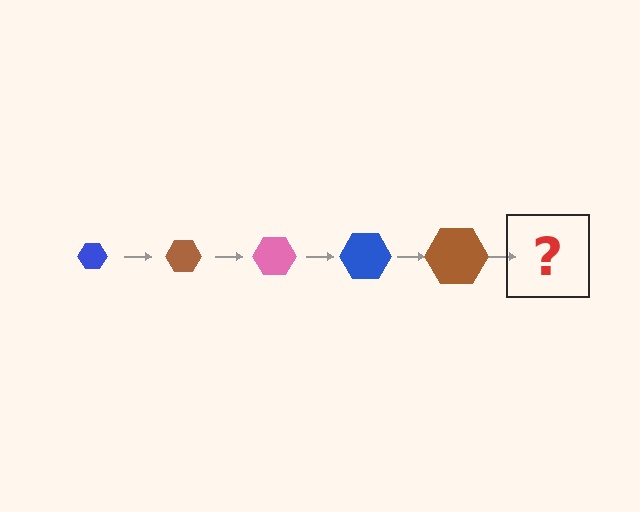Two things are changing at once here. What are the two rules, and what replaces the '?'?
The two rules are that the hexagon grows larger each step and the color cycles through blue, brown, and pink. The '?' should be a pink hexagon, larger than the previous one.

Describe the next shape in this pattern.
It should be a pink hexagon, larger than the previous one.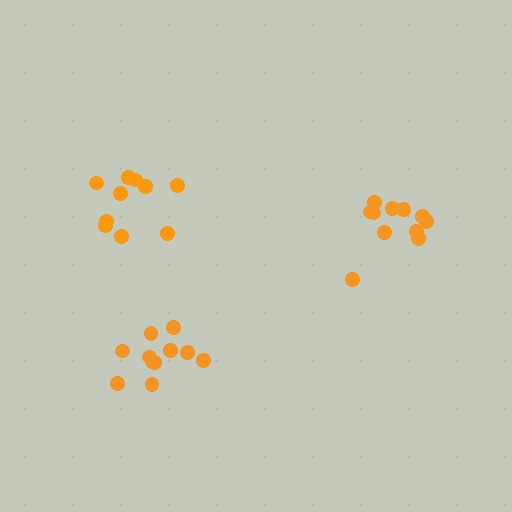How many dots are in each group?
Group 1: 10 dots, Group 2: 11 dots, Group 3: 11 dots (32 total).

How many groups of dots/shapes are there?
There are 3 groups.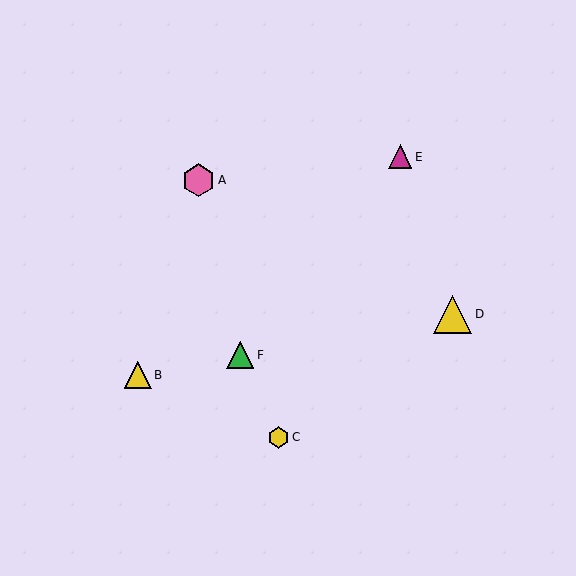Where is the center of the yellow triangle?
The center of the yellow triangle is at (138, 375).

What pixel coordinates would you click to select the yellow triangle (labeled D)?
Click at (453, 314) to select the yellow triangle D.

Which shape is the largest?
The yellow triangle (labeled D) is the largest.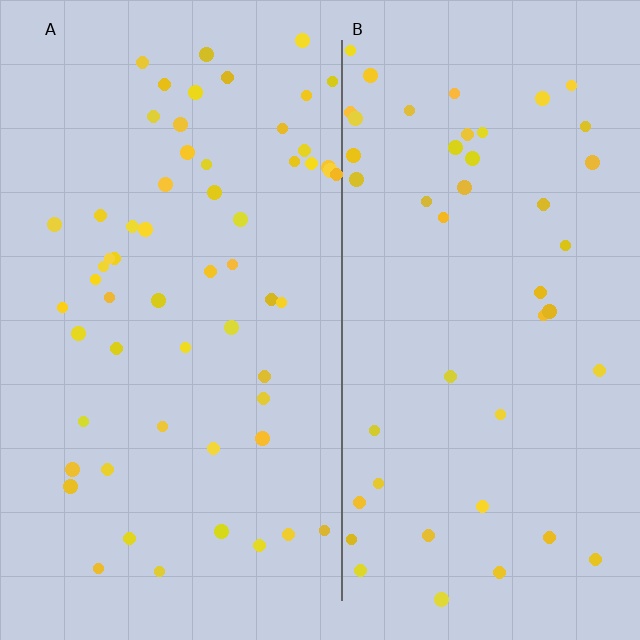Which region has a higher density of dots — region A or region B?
A (the left).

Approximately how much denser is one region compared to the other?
Approximately 1.3× — region A over region B.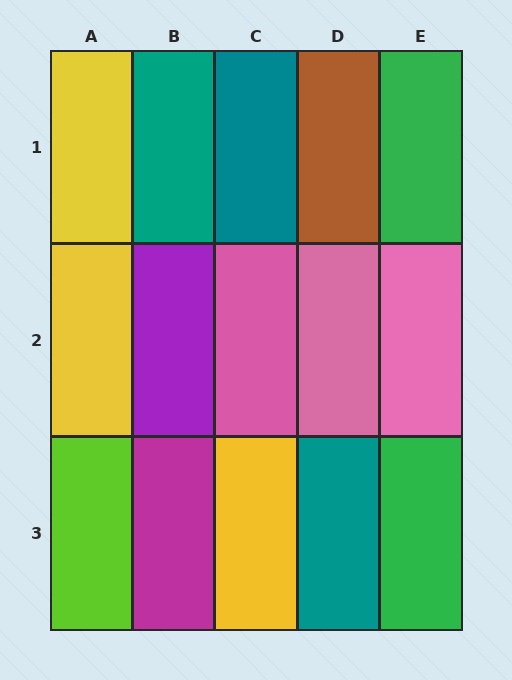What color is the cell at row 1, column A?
Yellow.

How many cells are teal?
3 cells are teal.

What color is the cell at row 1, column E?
Green.